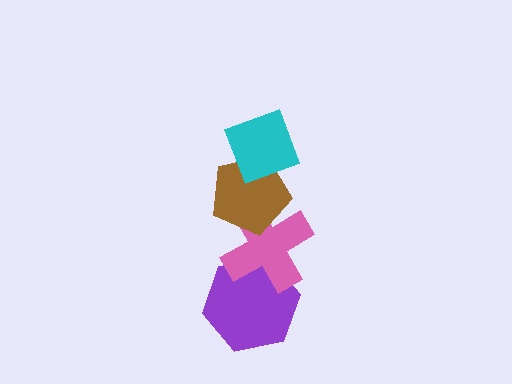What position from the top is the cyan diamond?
The cyan diamond is 1st from the top.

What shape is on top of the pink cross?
The brown pentagon is on top of the pink cross.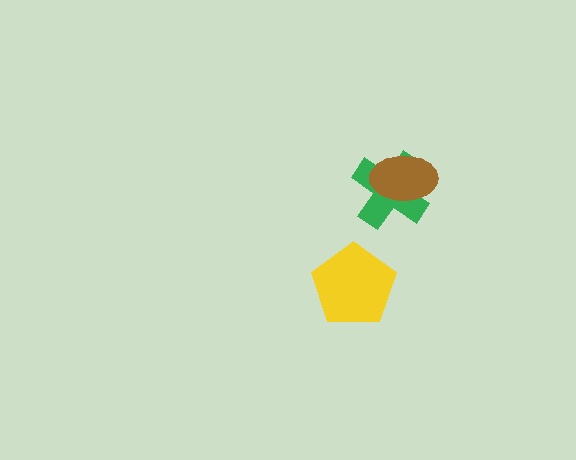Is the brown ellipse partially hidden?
No, no other shape covers it.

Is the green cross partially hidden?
Yes, it is partially covered by another shape.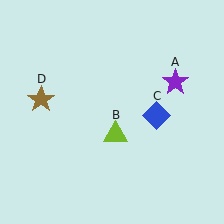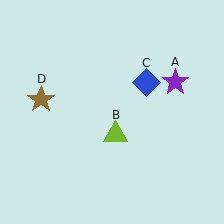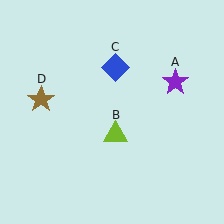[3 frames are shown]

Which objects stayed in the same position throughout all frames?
Purple star (object A) and lime triangle (object B) and brown star (object D) remained stationary.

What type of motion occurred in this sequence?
The blue diamond (object C) rotated counterclockwise around the center of the scene.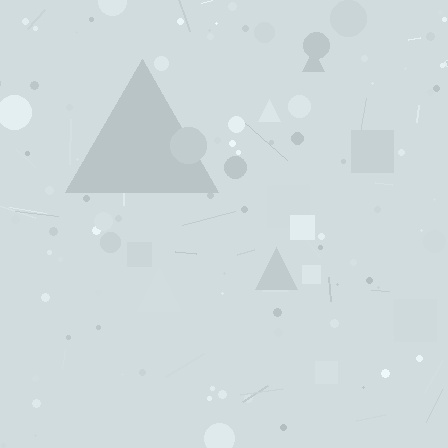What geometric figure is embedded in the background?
A triangle is embedded in the background.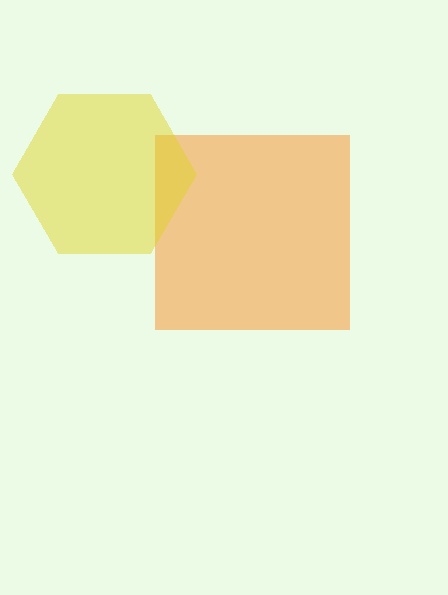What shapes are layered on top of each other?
The layered shapes are: an orange square, a yellow hexagon.